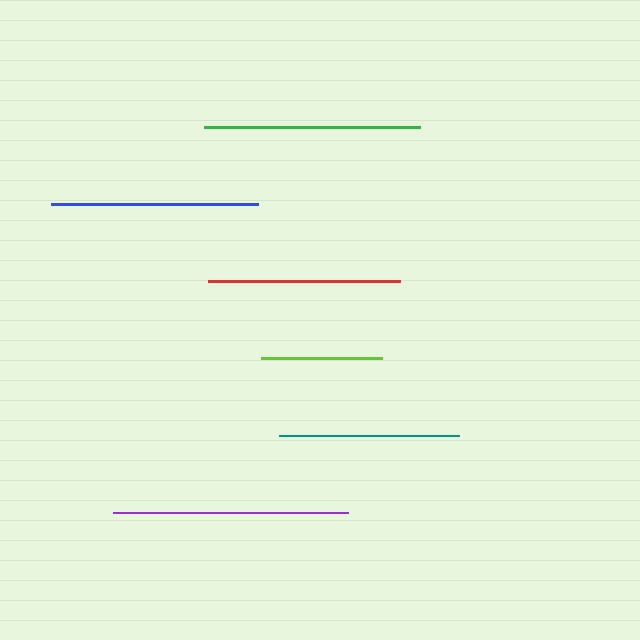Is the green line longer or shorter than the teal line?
The green line is longer than the teal line.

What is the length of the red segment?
The red segment is approximately 192 pixels long.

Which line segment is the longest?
The purple line is the longest at approximately 235 pixels.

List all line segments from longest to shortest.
From longest to shortest: purple, green, blue, red, teal, lime.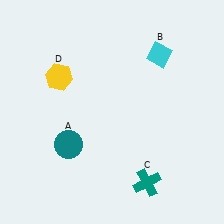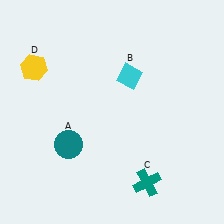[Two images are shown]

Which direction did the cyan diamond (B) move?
The cyan diamond (B) moved left.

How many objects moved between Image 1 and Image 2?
2 objects moved between the two images.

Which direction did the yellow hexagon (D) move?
The yellow hexagon (D) moved left.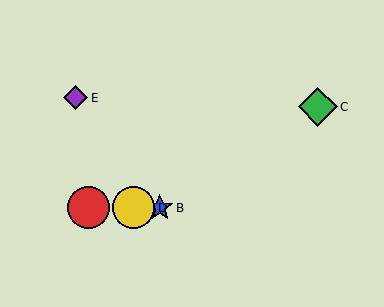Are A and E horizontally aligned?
No, A is at y≈208 and E is at y≈98.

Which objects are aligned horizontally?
Objects A, B, D are aligned horizontally.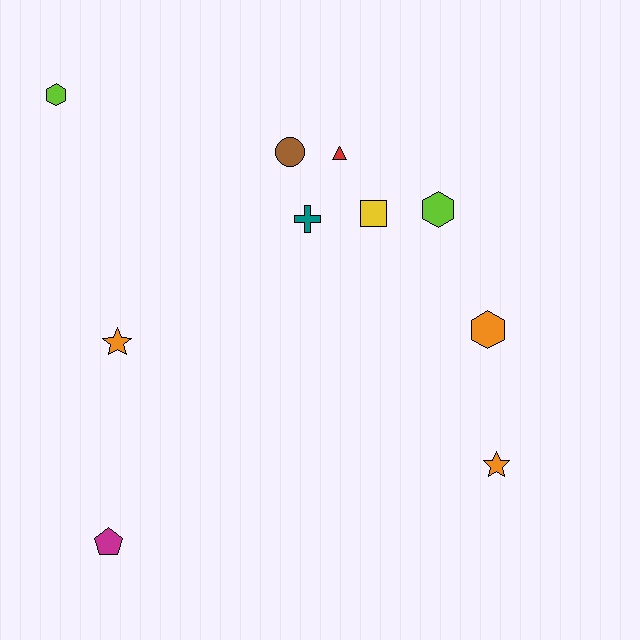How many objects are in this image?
There are 10 objects.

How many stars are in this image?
There are 2 stars.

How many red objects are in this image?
There is 1 red object.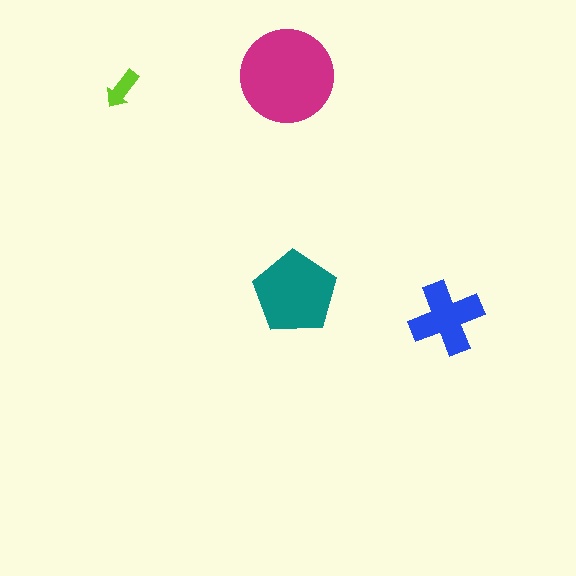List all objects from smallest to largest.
The lime arrow, the blue cross, the teal pentagon, the magenta circle.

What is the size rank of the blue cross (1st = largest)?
3rd.